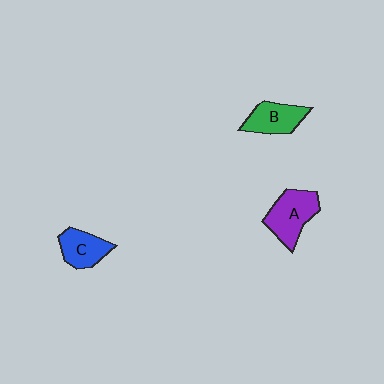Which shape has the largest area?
Shape A (purple).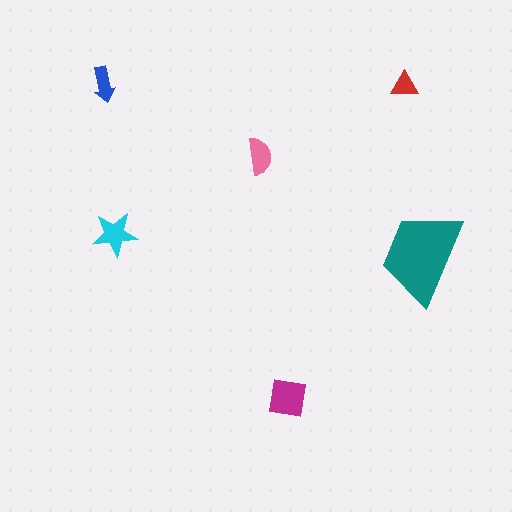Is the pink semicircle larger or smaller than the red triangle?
Larger.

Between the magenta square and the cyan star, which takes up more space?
The magenta square.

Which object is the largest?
The teal trapezoid.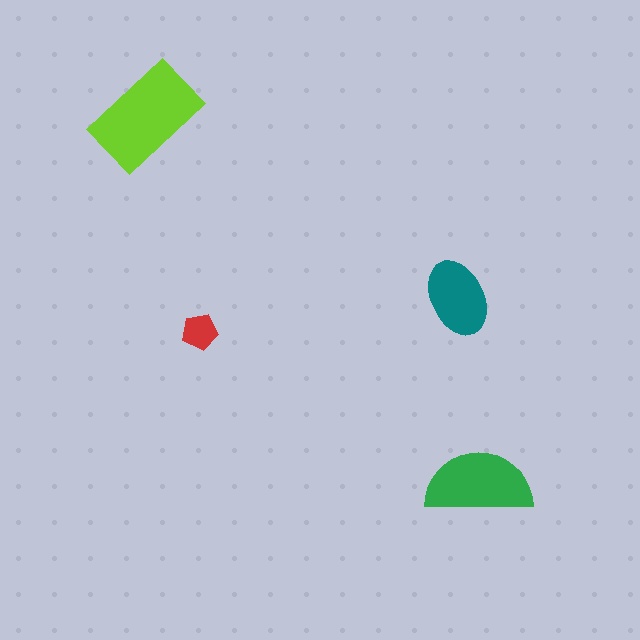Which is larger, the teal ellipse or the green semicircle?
The green semicircle.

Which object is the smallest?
The red pentagon.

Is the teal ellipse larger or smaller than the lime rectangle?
Smaller.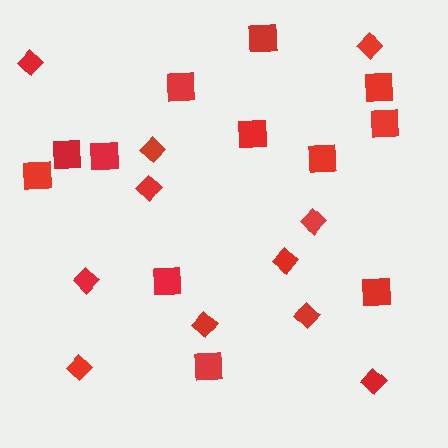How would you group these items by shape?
There are 2 groups: one group of diamonds (11) and one group of squares (12).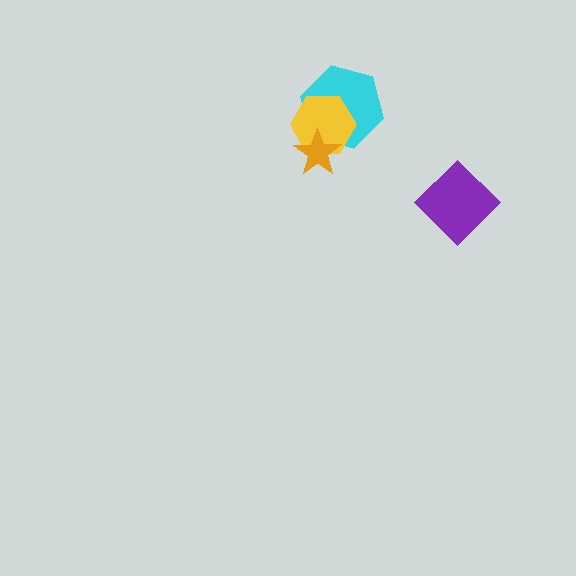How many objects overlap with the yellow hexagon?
2 objects overlap with the yellow hexagon.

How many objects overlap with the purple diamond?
0 objects overlap with the purple diamond.